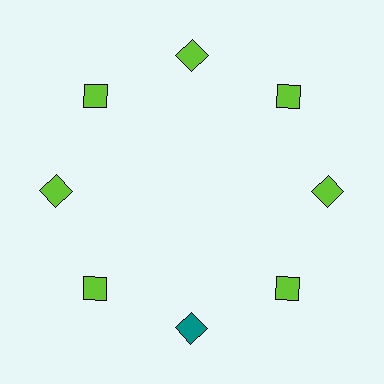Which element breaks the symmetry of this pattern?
The teal square at roughly the 6 o'clock position breaks the symmetry. All other shapes are lime squares.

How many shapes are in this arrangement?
There are 8 shapes arranged in a ring pattern.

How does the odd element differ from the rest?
It has a different color: teal instead of lime.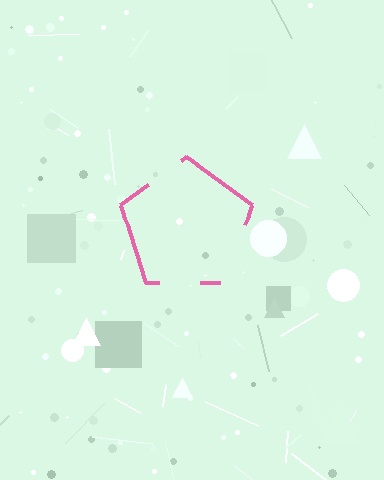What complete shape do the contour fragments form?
The contour fragments form a pentagon.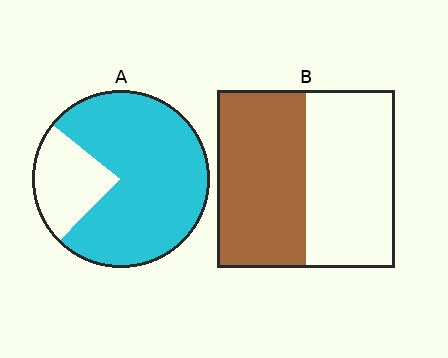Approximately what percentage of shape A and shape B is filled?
A is approximately 75% and B is approximately 50%.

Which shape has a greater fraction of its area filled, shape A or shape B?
Shape A.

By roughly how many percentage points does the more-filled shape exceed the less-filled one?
By roughly 25 percentage points (A over B).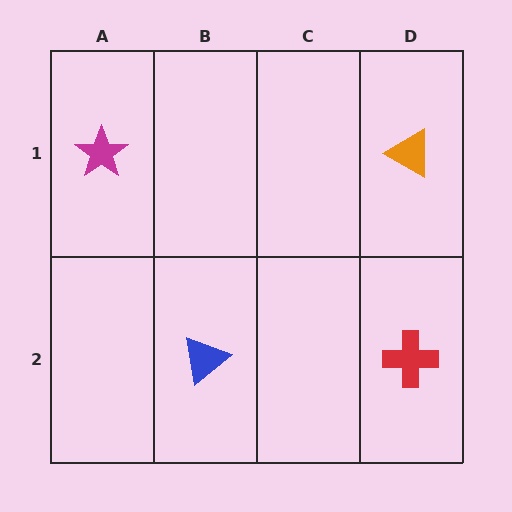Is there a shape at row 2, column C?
No, that cell is empty.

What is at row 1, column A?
A magenta star.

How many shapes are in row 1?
2 shapes.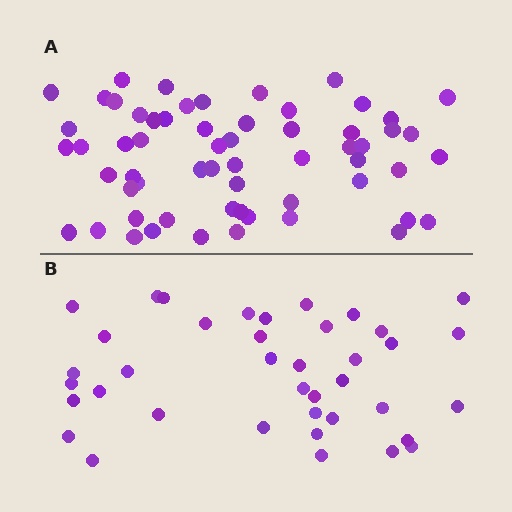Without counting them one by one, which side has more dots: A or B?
Region A (the top region) has more dots.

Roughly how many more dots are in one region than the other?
Region A has approximately 20 more dots than region B.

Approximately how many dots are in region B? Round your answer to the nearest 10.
About 40 dots. (The exact count is 39, which rounds to 40.)